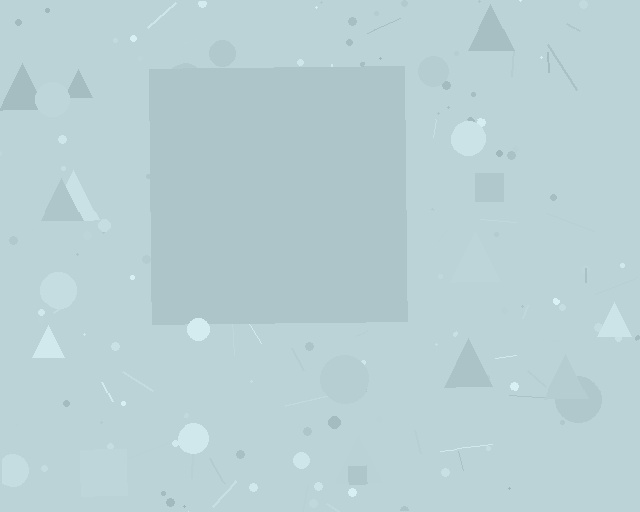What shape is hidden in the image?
A square is hidden in the image.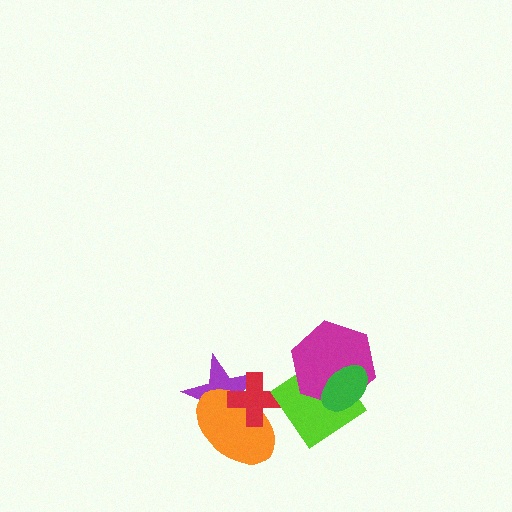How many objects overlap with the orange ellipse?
2 objects overlap with the orange ellipse.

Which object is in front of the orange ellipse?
The red cross is in front of the orange ellipse.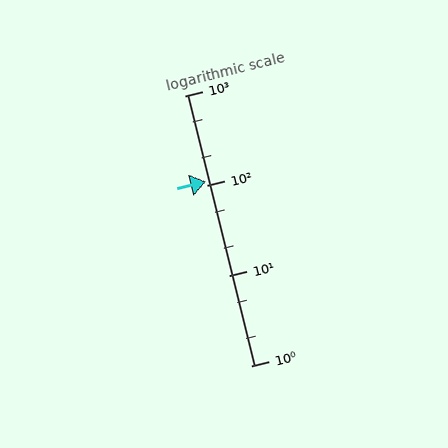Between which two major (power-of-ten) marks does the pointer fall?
The pointer is between 100 and 1000.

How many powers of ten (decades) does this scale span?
The scale spans 3 decades, from 1 to 1000.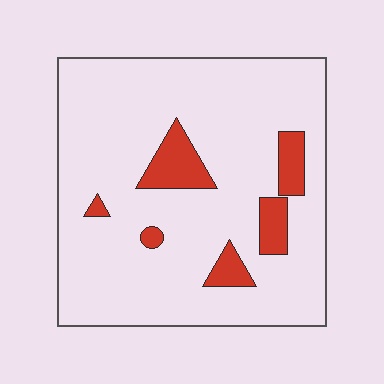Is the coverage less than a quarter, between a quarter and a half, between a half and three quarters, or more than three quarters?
Less than a quarter.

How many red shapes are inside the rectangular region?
6.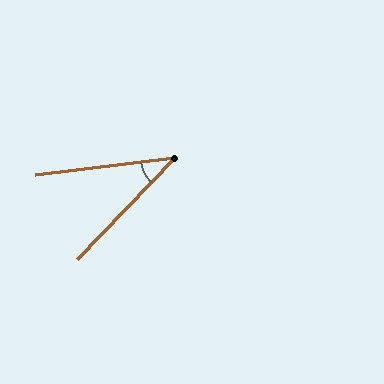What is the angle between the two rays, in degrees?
Approximately 39 degrees.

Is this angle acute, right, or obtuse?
It is acute.